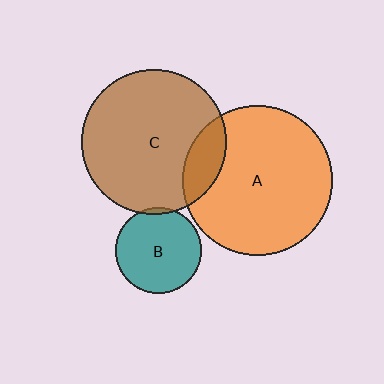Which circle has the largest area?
Circle A (orange).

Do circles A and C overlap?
Yes.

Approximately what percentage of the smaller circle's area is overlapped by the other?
Approximately 15%.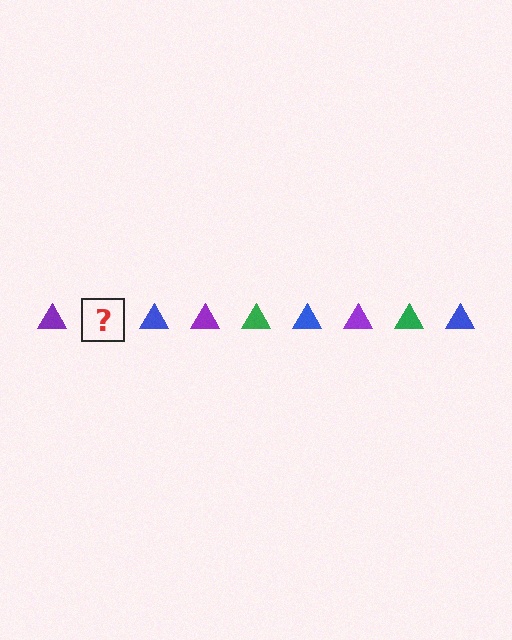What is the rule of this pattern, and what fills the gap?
The rule is that the pattern cycles through purple, green, blue triangles. The gap should be filled with a green triangle.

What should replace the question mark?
The question mark should be replaced with a green triangle.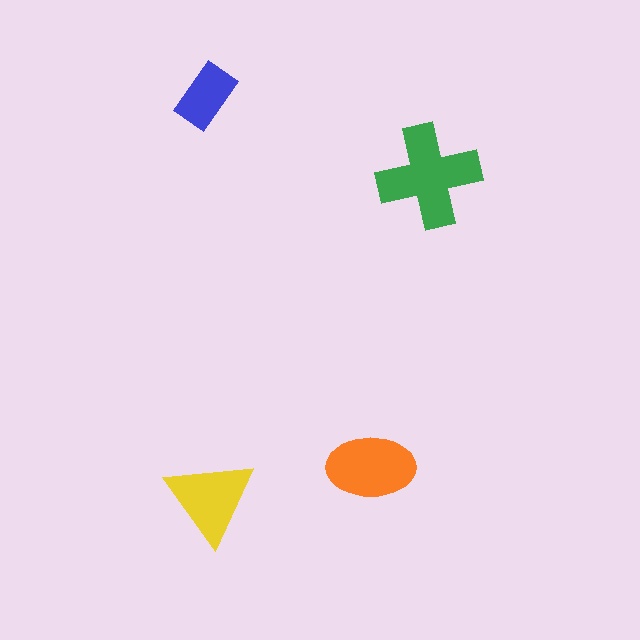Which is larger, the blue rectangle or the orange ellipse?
The orange ellipse.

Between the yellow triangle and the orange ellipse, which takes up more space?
The orange ellipse.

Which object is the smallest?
The blue rectangle.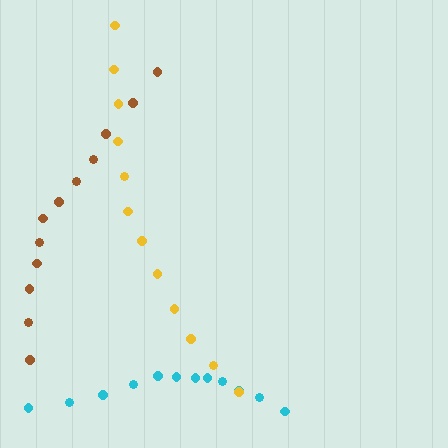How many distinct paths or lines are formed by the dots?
There are 3 distinct paths.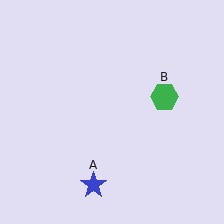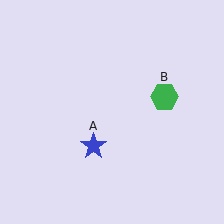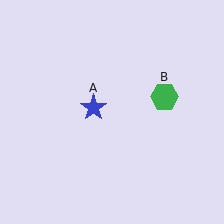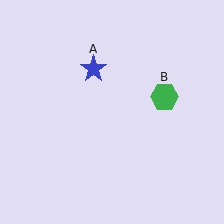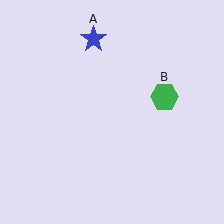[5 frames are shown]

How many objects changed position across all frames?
1 object changed position: blue star (object A).